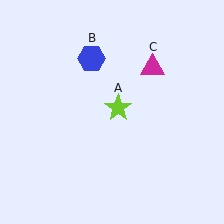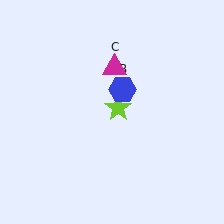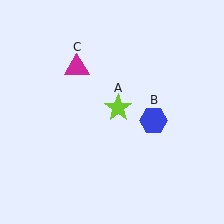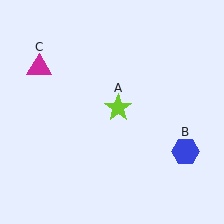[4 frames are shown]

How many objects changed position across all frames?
2 objects changed position: blue hexagon (object B), magenta triangle (object C).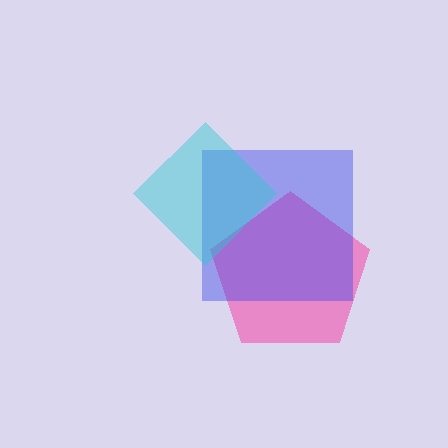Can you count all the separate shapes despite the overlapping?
Yes, there are 3 separate shapes.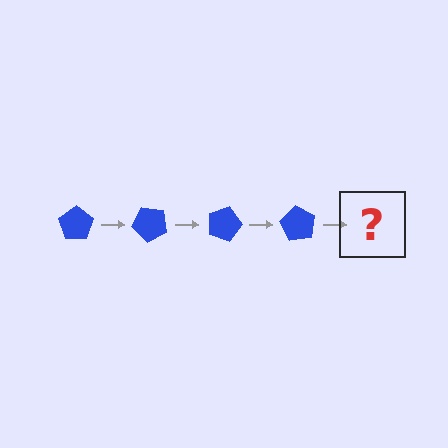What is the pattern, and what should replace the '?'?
The pattern is that the pentagon rotates 45 degrees each step. The '?' should be a blue pentagon rotated 180 degrees.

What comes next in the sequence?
The next element should be a blue pentagon rotated 180 degrees.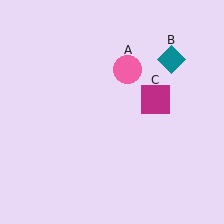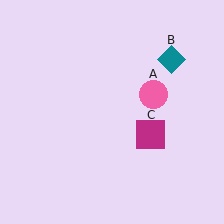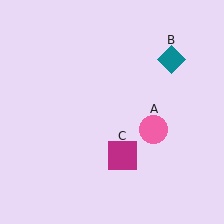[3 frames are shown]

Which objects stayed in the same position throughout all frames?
Teal diamond (object B) remained stationary.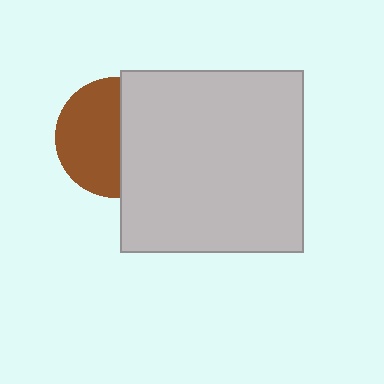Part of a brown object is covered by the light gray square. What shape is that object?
It is a circle.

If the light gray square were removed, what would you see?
You would see the complete brown circle.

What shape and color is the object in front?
The object in front is a light gray square.